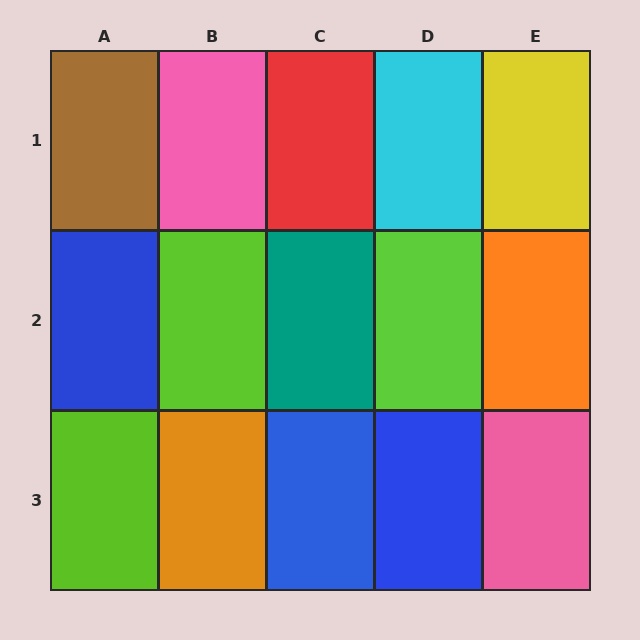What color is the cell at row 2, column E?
Orange.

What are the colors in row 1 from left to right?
Brown, pink, red, cyan, yellow.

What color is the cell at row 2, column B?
Lime.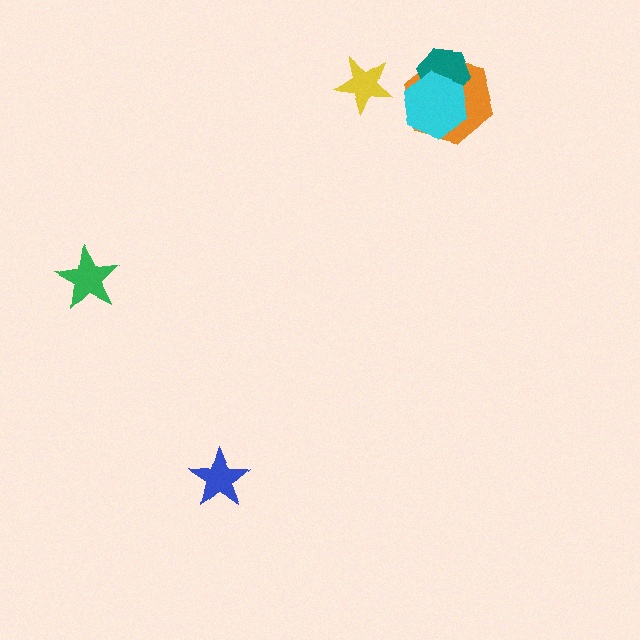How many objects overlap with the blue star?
0 objects overlap with the blue star.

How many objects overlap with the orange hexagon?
2 objects overlap with the orange hexagon.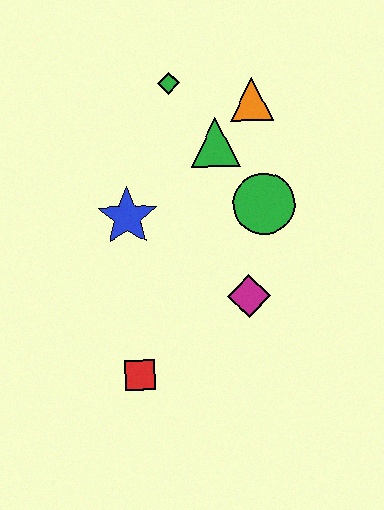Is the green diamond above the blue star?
Yes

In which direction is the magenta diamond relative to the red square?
The magenta diamond is to the right of the red square.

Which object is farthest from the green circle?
The red square is farthest from the green circle.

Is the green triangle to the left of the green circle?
Yes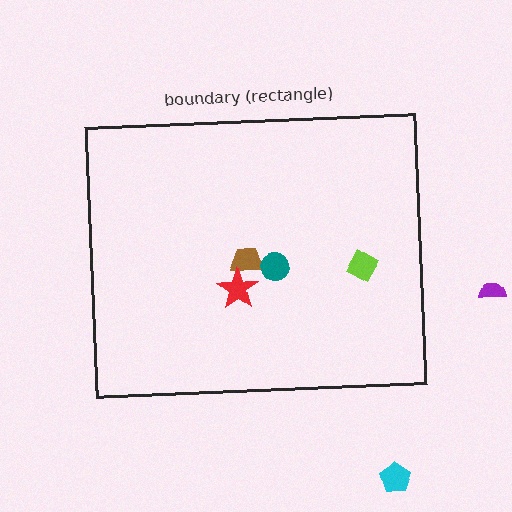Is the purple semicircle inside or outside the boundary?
Outside.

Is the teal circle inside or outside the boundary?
Inside.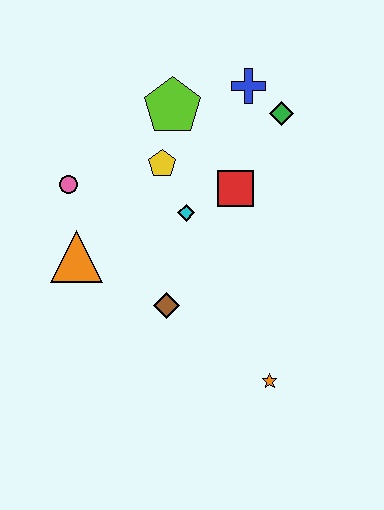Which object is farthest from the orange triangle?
The green diamond is farthest from the orange triangle.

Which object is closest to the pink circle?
The orange triangle is closest to the pink circle.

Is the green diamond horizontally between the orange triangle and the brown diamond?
No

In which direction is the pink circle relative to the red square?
The pink circle is to the left of the red square.